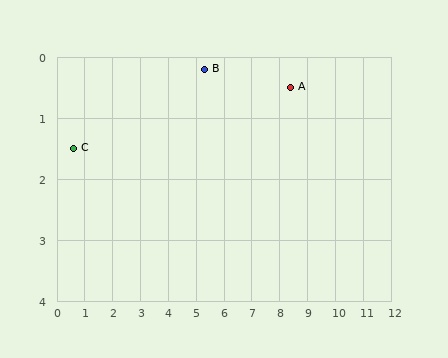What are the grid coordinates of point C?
Point C is at approximately (0.6, 1.5).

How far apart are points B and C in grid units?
Points B and C are about 4.9 grid units apart.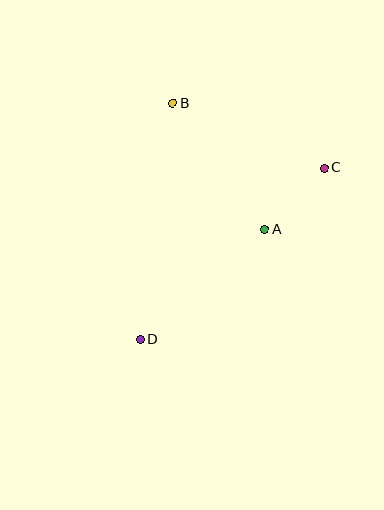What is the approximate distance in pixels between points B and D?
The distance between B and D is approximately 239 pixels.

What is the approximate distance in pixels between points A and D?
The distance between A and D is approximately 167 pixels.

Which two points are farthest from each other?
Points C and D are farthest from each other.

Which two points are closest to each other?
Points A and C are closest to each other.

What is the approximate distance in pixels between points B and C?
The distance between B and C is approximately 165 pixels.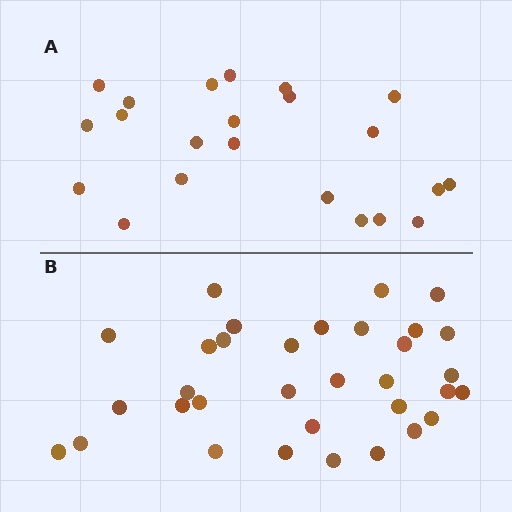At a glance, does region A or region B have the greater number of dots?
Region B (the bottom region) has more dots.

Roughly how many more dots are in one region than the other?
Region B has roughly 12 or so more dots than region A.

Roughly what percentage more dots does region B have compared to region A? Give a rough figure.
About 50% more.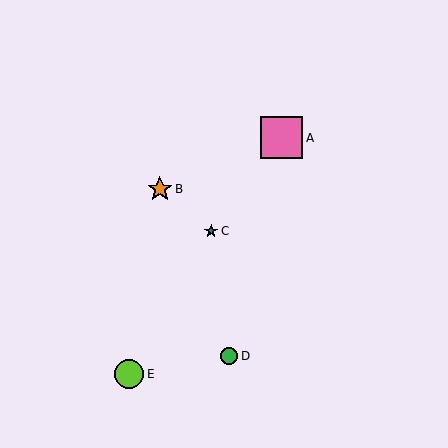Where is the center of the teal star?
The center of the teal star is at (211, 231).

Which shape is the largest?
The pink square (labeled A) is the largest.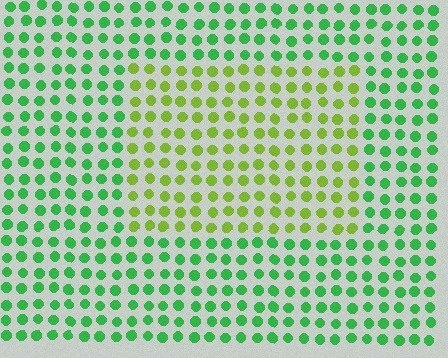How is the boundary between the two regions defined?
The boundary is defined purely by a slight shift in hue (about 44 degrees). Spacing, size, and orientation are identical on both sides.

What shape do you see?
I see a rectangle.